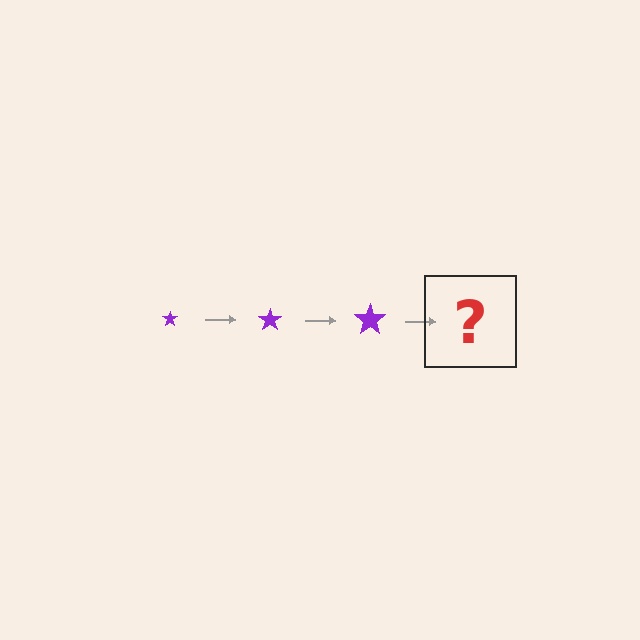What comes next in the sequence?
The next element should be a purple star, larger than the previous one.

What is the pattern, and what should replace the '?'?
The pattern is that the star gets progressively larger each step. The '?' should be a purple star, larger than the previous one.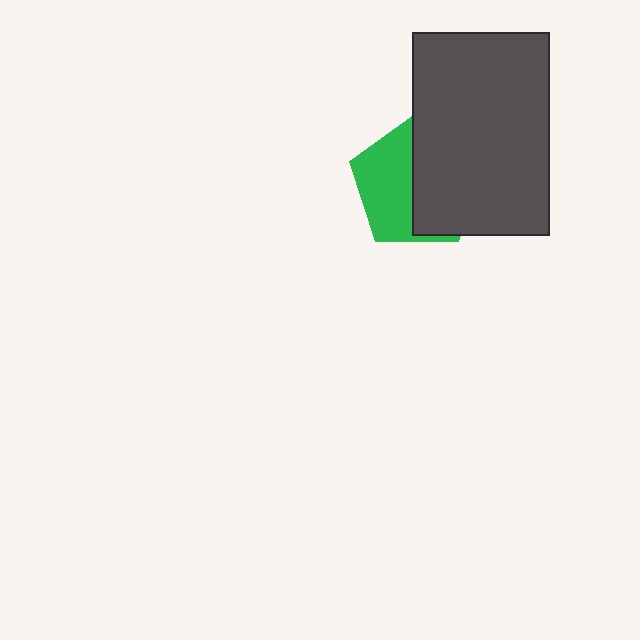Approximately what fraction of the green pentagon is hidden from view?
Roughly 53% of the green pentagon is hidden behind the dark gray rectangle.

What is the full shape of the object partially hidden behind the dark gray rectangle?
The partially hidden object is a green pentagon.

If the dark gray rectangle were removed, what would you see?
You would see the complete green pentagon.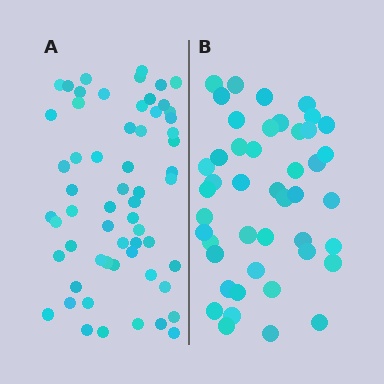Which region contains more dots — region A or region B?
Region A (the left region) has more dots.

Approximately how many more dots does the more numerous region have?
Region A has approximately 15 more dots than region B.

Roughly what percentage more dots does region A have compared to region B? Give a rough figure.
About 35% more.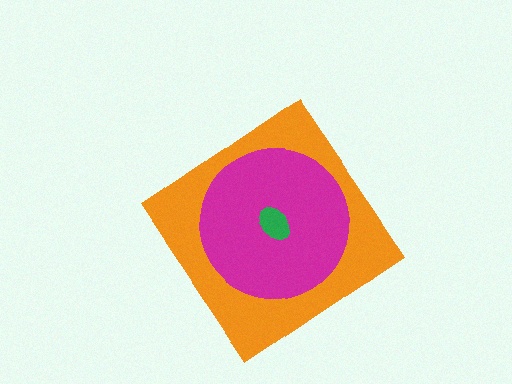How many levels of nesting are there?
3.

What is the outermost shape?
The orange diamond.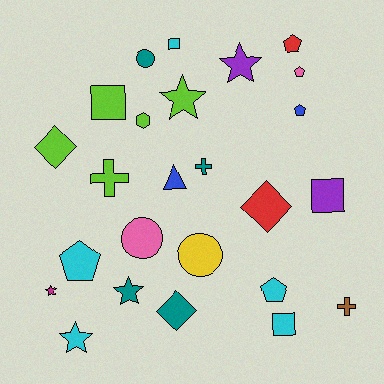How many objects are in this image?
There are 25 objects.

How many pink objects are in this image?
There are 2 pink objects.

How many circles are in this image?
There are 3 circles.